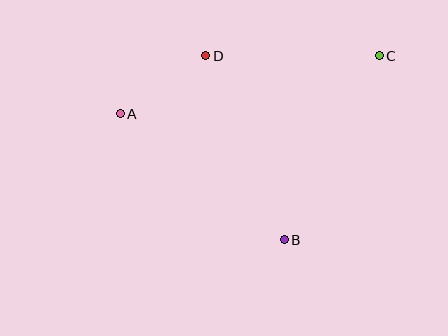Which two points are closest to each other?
Points A and D are closest to each other.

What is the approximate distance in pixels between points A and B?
The distance between A and B is approximately 207 pixels.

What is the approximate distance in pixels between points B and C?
The distance between B and C is approximately 207 pixels.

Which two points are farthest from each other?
Points A and C are farthest from each other.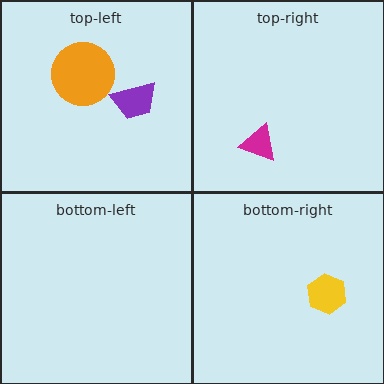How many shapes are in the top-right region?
1.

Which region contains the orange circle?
The top-left region.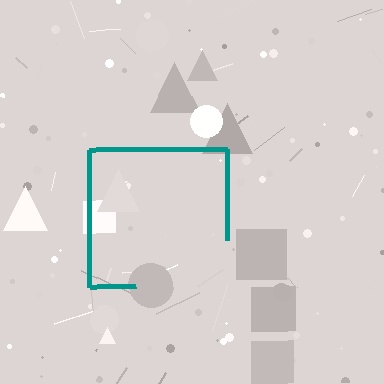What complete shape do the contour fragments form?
The contour fragments form a square.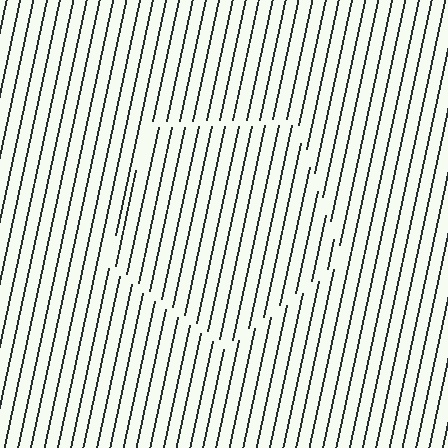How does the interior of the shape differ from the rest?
The interior of the shape contains the same grating, shifted by half a period — the contour is defined by the phase discontinuity where line-ends from the inner and outer gratings abut.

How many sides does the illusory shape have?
5 sides — the line-ends trace a pentagon.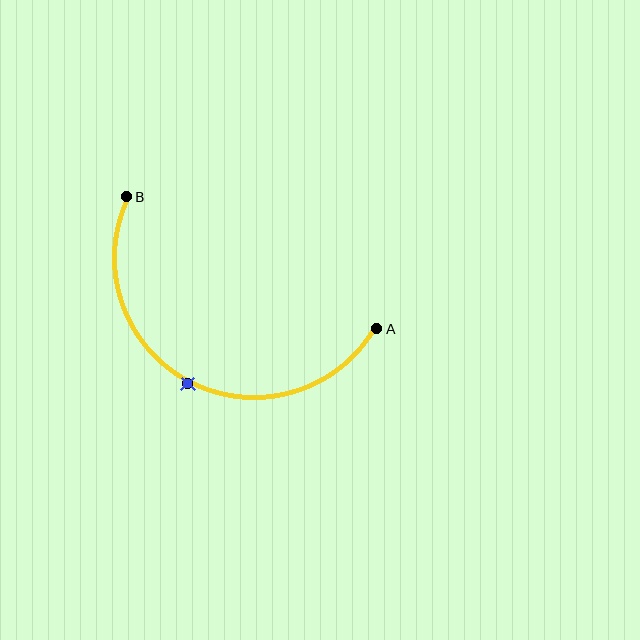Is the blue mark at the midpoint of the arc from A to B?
Yes. The blue mark lies on the arc at equal arc-length from both A and B — it is the arc midpoint.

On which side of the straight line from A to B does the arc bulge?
The arc bulges below the straight line connecting A and B.